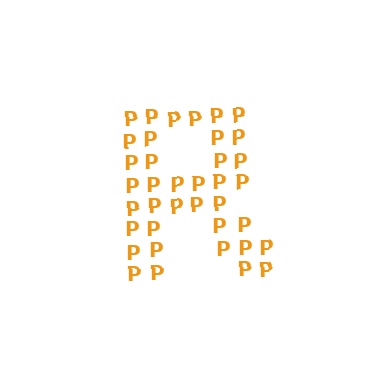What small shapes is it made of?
It is made of small letter P's.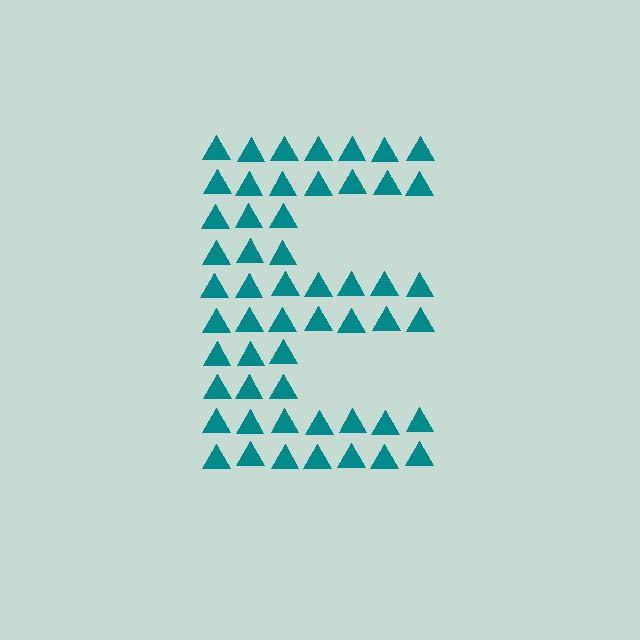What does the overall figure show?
The overall figure shows the letter E.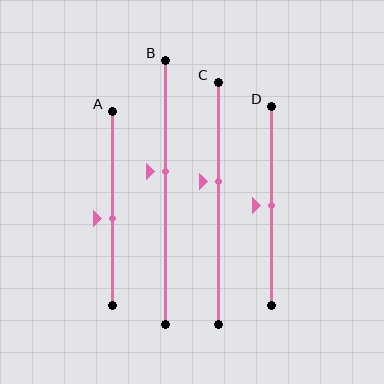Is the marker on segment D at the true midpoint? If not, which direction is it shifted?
Yes, the marker on segment D is at the true midpoint.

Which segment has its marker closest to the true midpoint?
Segment D has its marker closest to the true midpoint.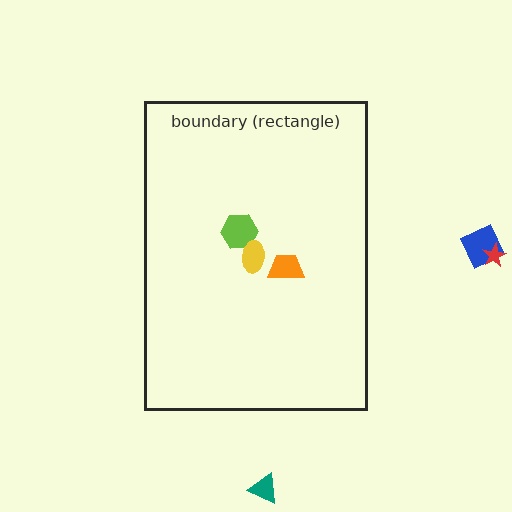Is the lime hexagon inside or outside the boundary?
Inside.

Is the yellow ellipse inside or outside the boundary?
Inside.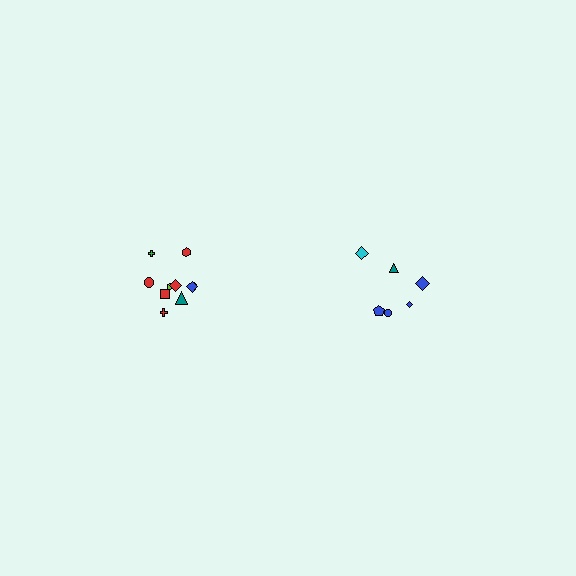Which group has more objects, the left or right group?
The left group.